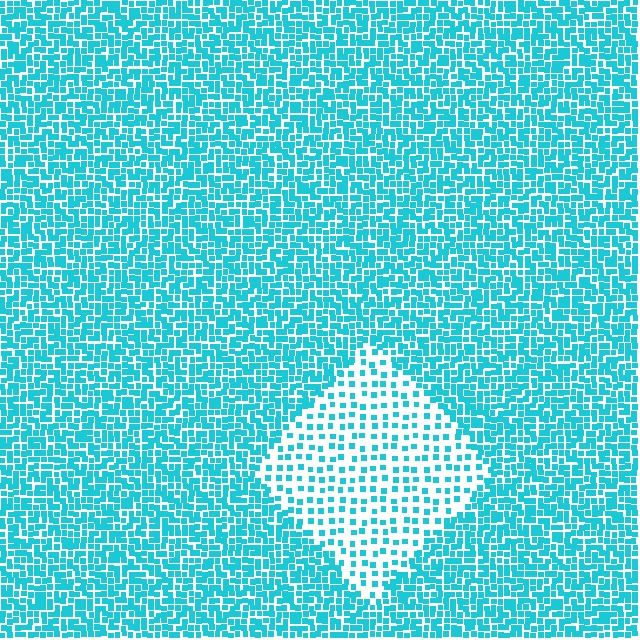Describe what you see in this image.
The image contains small cyan elements arranged at two different densities. A diamond-shaped region is visible where the elements are less densely packed than the surrounding area.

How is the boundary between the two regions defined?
The boundary is defined by a change in element density (approximately 2.5x ratio). All elements are the same color, size, and shape.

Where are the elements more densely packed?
The elements are more densely packed outside the diamond boundary.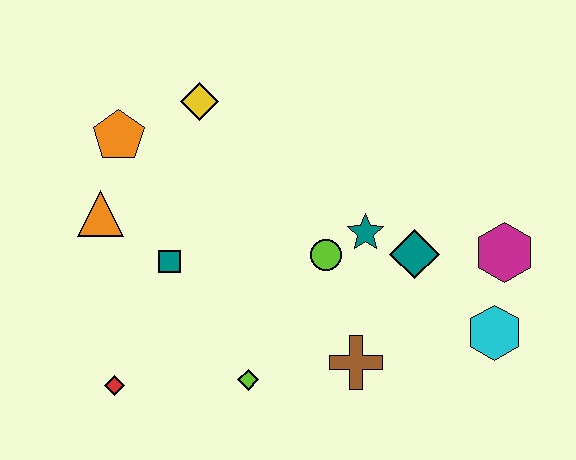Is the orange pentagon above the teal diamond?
Yes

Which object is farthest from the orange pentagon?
The cyan hexagon is farthest from the orange pentagon.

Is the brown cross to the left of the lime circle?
No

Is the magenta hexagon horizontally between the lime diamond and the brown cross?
No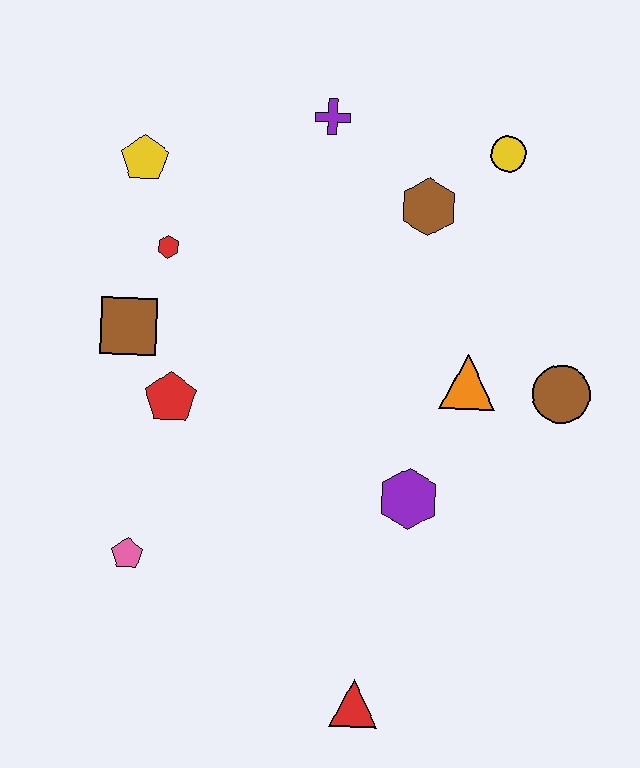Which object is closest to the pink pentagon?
The red pentagon is closest to the pink pentagon.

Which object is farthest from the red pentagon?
The yellow circle is farthest from the red pentagon.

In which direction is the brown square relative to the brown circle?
The brown square is to the left of the brown circle.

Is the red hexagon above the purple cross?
No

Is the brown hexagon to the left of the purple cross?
No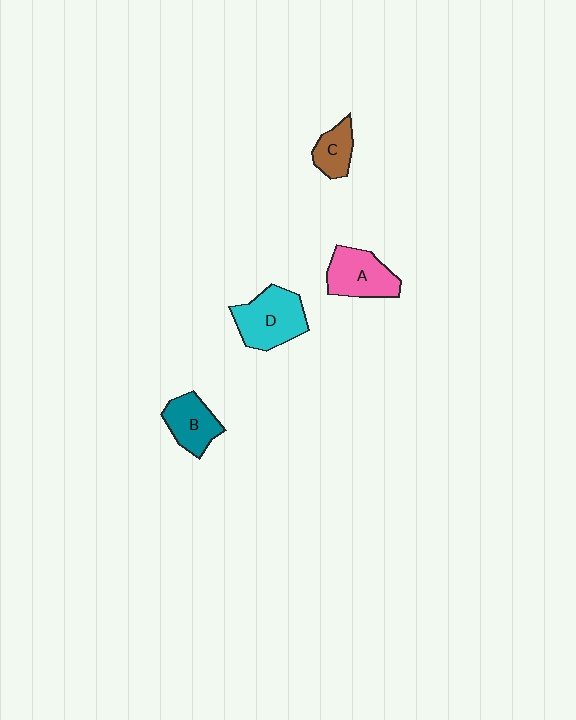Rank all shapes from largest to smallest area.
From largest to smallest: D (cyan), A (pink), B (teal), C (brown).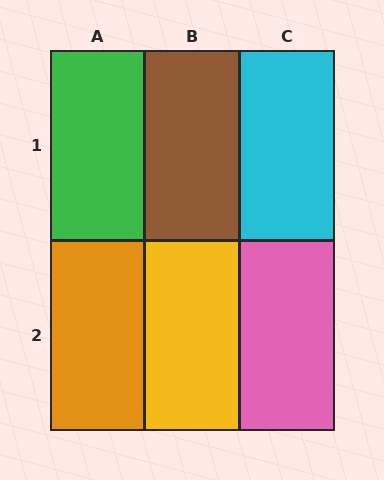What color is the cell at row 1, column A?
Green.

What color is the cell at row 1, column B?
Brown.